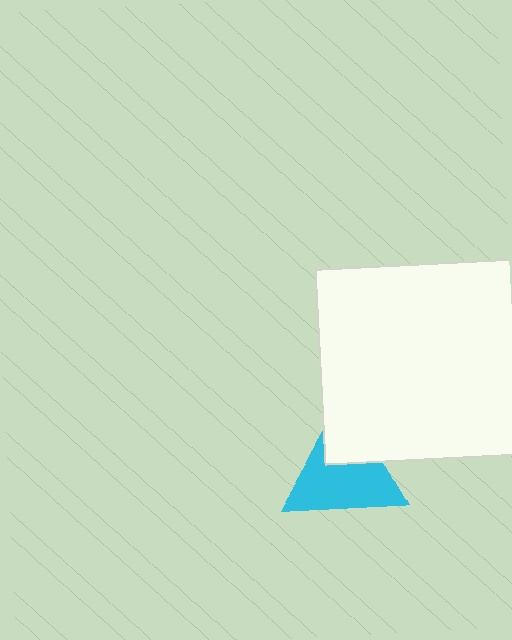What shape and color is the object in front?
The object in front is a white square.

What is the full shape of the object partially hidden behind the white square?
The partially hidden object is a cyan triangle.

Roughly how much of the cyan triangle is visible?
Most of it is visible (roughly 68%).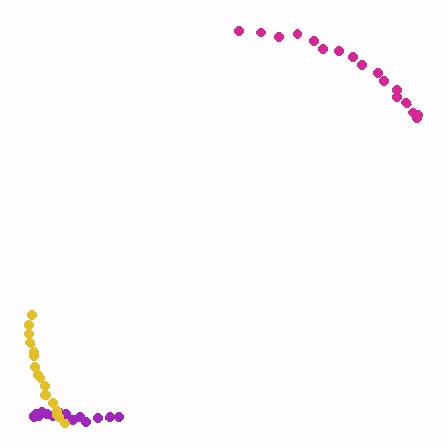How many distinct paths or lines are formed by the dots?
There are 3 distinct paths.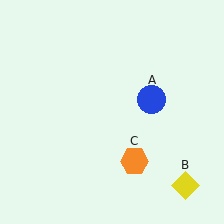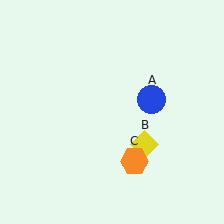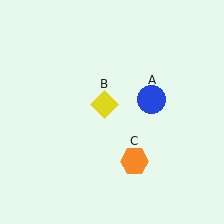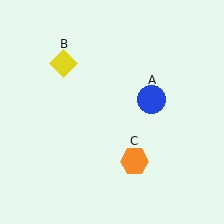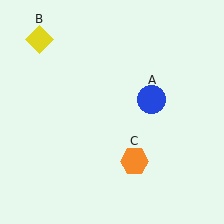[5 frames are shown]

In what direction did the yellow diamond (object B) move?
The yellow diamond (object B) moved up and to the left.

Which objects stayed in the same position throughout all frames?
Blue circle (object A) and orange hexagon (object C) remained stationary.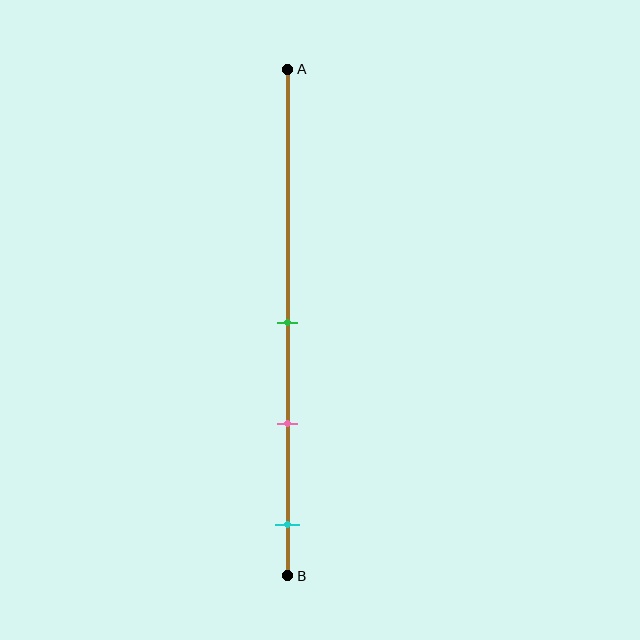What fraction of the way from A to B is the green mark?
The green mark is approximately 50% (0.5) of the way from A to B.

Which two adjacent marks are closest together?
The green and pink marks are the closest adjacent pair.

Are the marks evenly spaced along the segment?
Yes, the marks are approximately evenly spaced.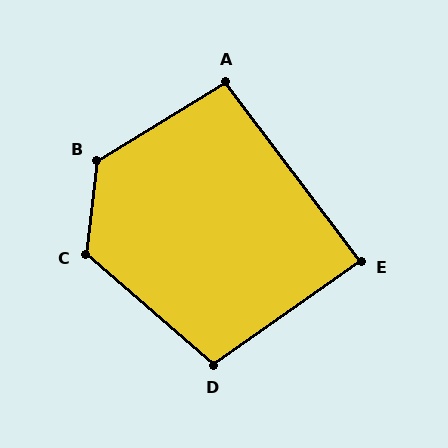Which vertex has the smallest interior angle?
E, at approximately 88 degrees.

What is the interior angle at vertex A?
Approximately 96 degrees (obtuse).